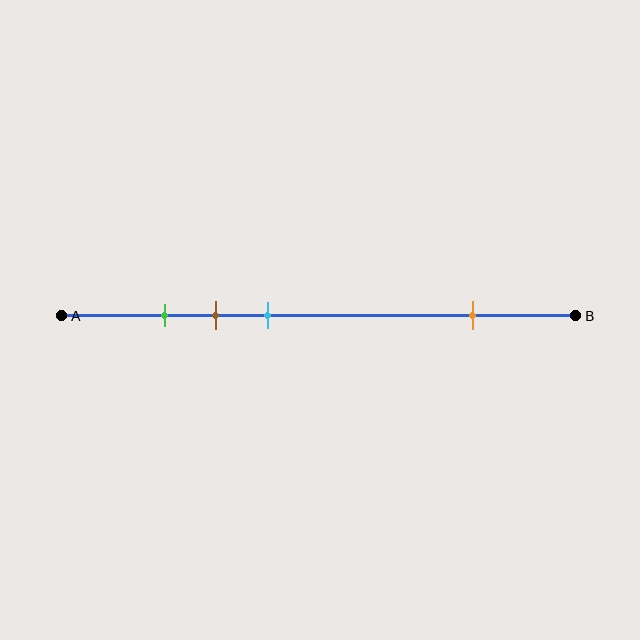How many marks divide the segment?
There are 4 marks dividing the segment.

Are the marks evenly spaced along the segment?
No, the marks are not evenly spaced.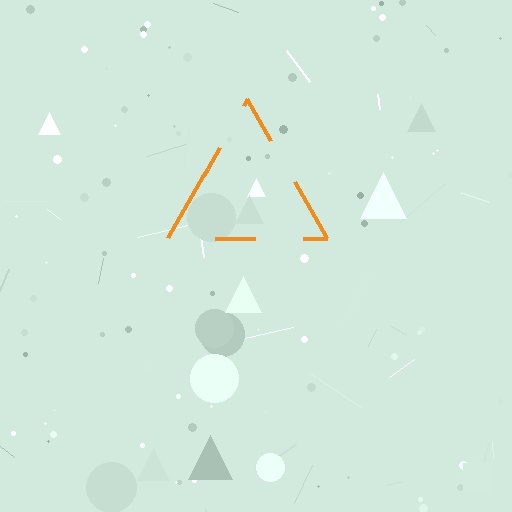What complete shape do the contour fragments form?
The contour fragments form a triangle.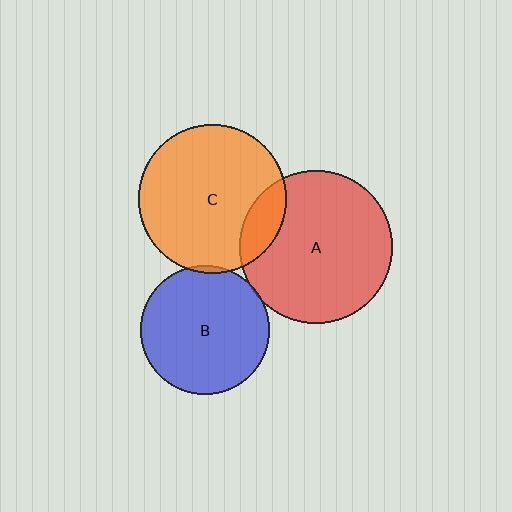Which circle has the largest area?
Circle A (red).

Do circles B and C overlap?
Yes.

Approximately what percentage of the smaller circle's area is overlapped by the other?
Approximately 5%.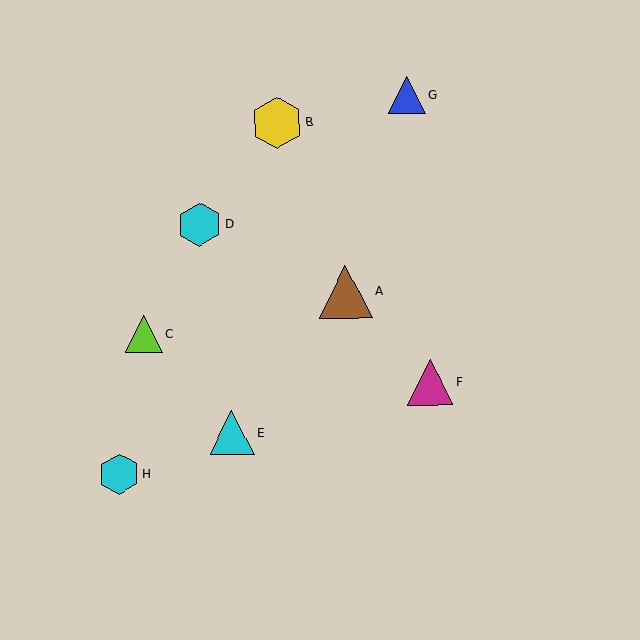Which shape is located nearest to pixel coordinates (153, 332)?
The lime triangle (labeled C) at (144, 334) is nearest to that location.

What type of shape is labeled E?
Shape E is a cyan triangle.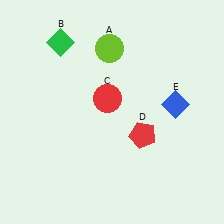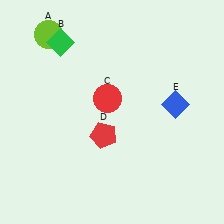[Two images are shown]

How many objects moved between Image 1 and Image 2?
2 objects moved between the two images.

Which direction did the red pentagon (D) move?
The red pentagon (D) moved left.